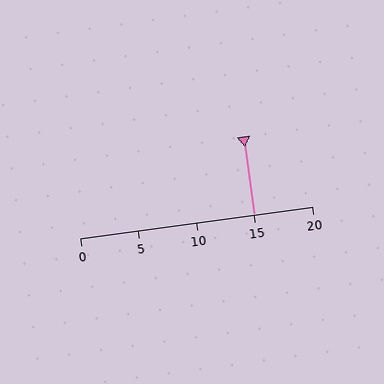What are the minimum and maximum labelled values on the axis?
The axis runs from 0 to 20.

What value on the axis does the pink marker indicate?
The marker indicates approximately 15.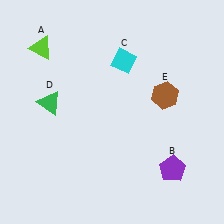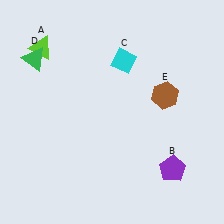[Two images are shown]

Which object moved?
The green triangle (D) moved up.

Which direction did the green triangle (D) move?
The green triangle (D) moved up.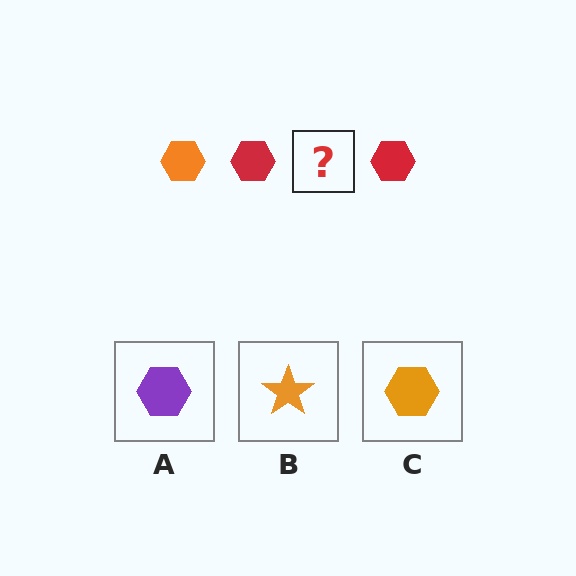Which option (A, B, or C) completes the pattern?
C.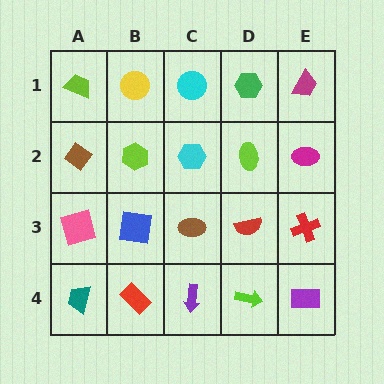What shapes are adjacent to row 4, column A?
A pink square (row 3, column A), a red rectangle (row 4, column B).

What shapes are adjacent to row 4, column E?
A red cross (row 3, column E), a lime arrow (row 4, column D).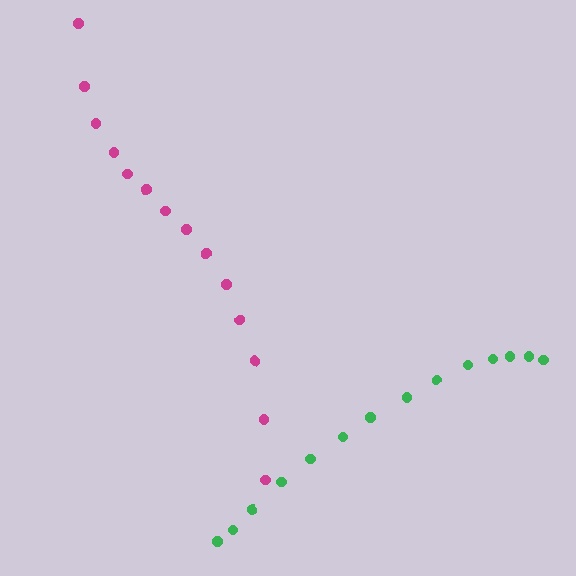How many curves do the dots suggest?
There are 2 distinct paths.